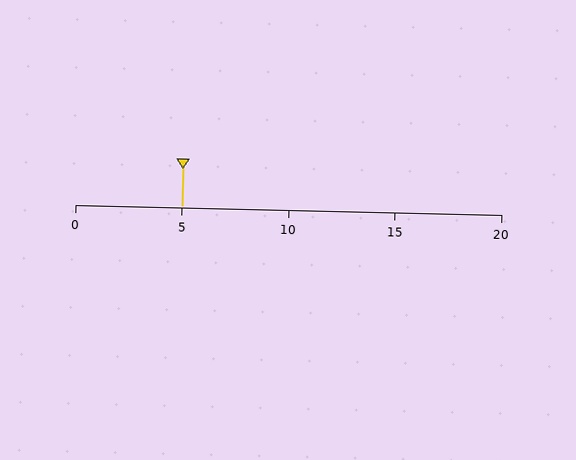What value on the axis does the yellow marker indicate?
The marker indicates approximately 5.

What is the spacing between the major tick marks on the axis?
The major ticks are spaced 5 apart.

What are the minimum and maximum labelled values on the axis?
The axis runs from 0 to 20.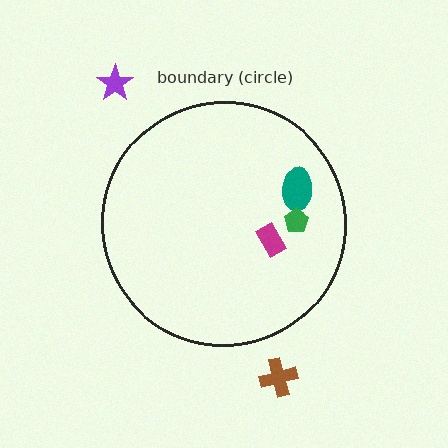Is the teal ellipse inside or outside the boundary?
Inside.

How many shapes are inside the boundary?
3 inside, 2 outside.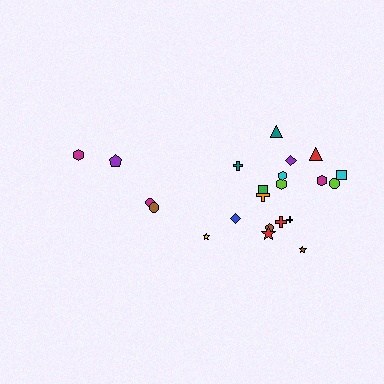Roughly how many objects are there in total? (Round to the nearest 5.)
Roughly 20 objects in total.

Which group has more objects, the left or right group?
The right group.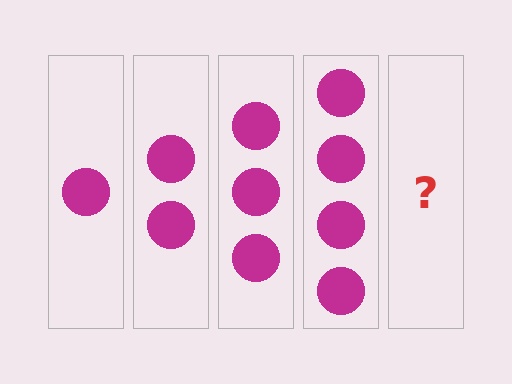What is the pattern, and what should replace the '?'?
The pattern is that each step adds one more circle. The '?' should be 5 circles.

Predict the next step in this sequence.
The next step is 5 circles.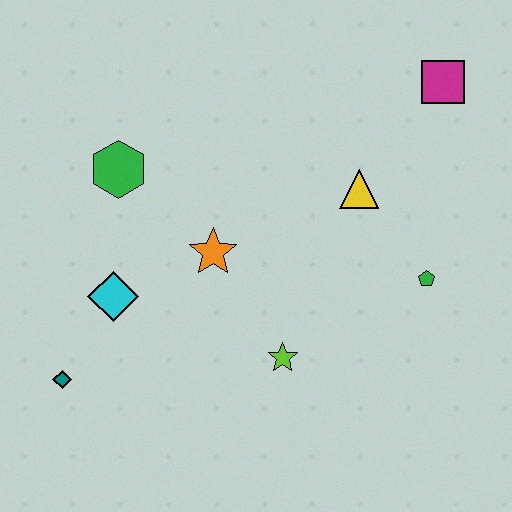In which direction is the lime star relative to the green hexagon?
The lime star is below the green hexagon.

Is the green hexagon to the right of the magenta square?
No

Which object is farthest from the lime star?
The magenta square is farthest from the lime star.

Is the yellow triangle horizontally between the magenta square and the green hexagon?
Yes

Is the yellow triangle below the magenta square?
Yes